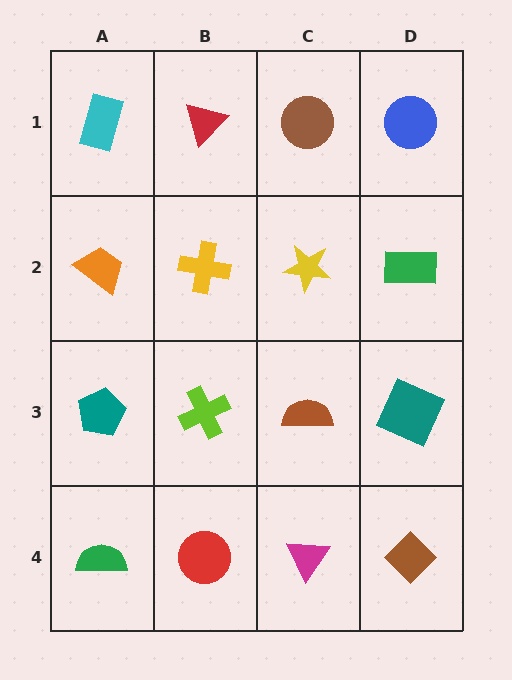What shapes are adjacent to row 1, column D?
A green rectangle (row 2, column D), a brown circle (row 1, column C).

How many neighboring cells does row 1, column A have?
2.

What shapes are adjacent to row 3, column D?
A green rectangle (row 2, column D), a brown diamond (row 4, column D), a brown semicircle (row 3, column C).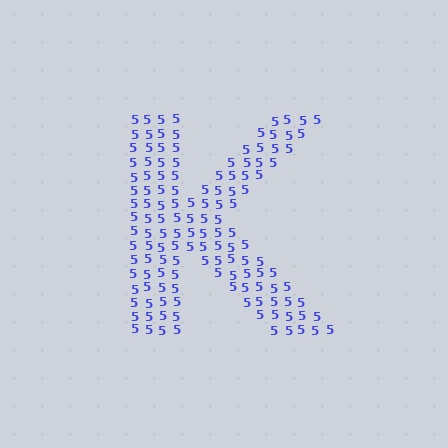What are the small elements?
The small elements are digit 5's.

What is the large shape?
The large shape is the letter K.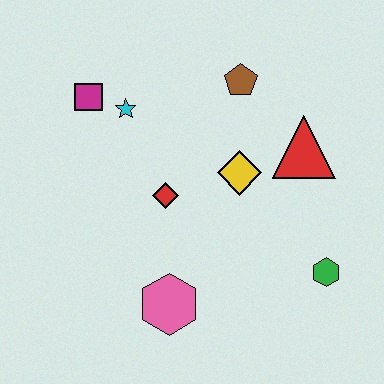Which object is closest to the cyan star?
The magenta square is closest to the cyan star.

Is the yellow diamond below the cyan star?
Yes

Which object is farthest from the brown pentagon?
The pink hexagon is farthest from the brown pentagon.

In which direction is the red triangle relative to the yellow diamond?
The red triangle is to the right of the yellow diamond.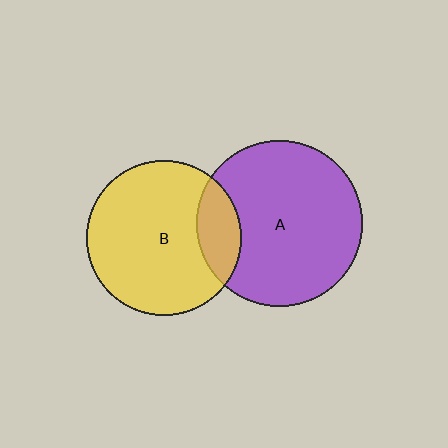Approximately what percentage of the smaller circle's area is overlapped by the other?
Approximately 20%.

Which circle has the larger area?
Circle A (purple).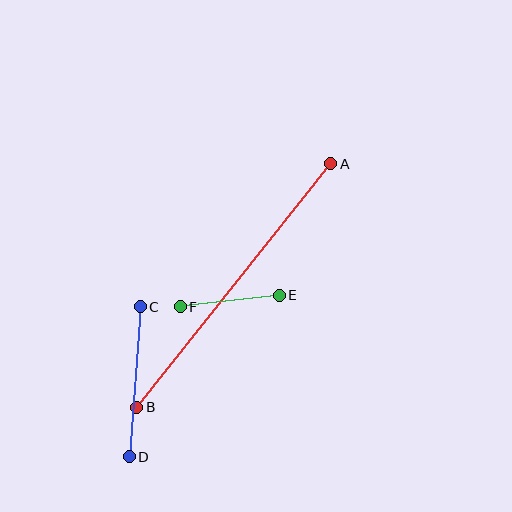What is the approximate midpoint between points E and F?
The midpoint is at approximately (230, 301) pixels.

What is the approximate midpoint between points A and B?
The midpoint is at approximately (234, 286) pixels.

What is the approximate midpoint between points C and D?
The midpoint is at approximately (135, 382) pixels.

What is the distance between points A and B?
The distance is approximately 311 pixels.